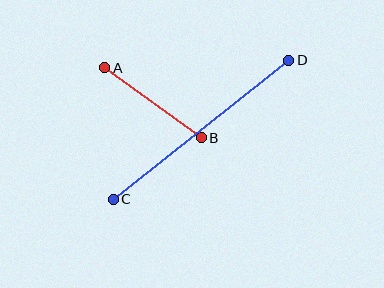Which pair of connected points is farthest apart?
Points C and D are farthest apart.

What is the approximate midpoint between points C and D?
The midpoint is at approximately (201, 130) pixels.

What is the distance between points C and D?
The distance is approximately 224 pixels.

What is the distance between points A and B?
The distance is approximately 119 pixels.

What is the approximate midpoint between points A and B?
The midpoint is at approximately (153, 103) pixels.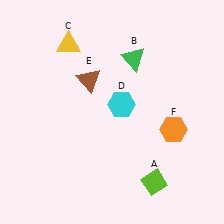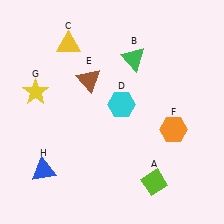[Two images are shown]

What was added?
A yellow star (G), a blue triangle (H) were added in Image 2.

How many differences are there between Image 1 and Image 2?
There are 2 differences between the two images.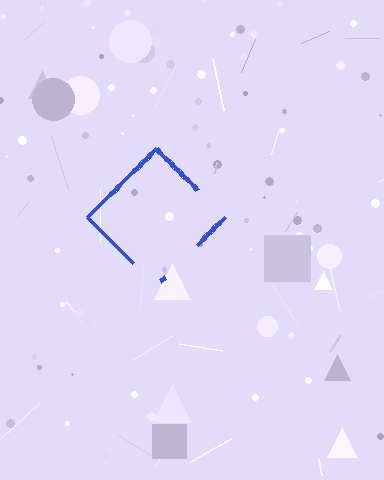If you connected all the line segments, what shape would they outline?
They would outline a diamond.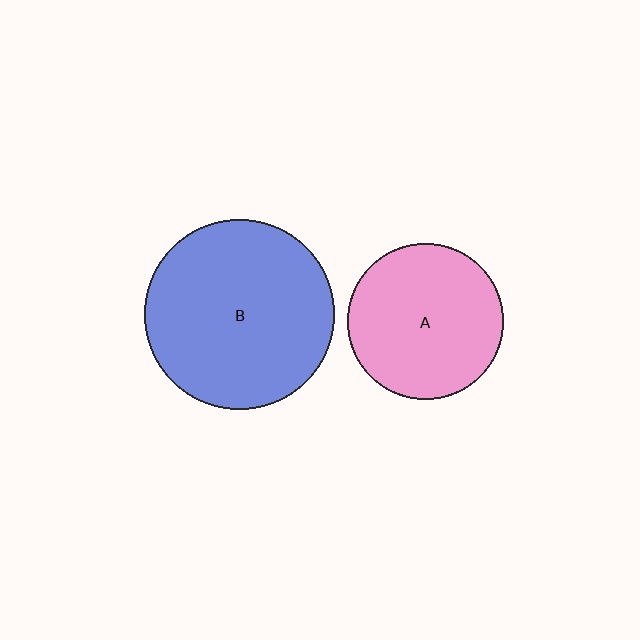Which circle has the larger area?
Circle B (blue).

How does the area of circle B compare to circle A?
Approximately 1.5 times.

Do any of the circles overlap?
No, none of the circles overlap.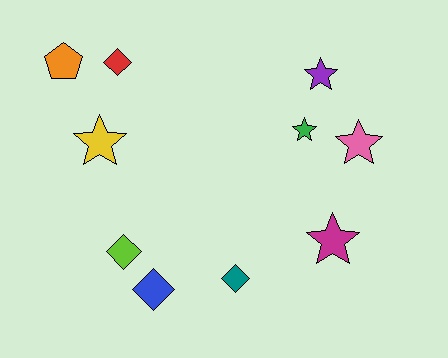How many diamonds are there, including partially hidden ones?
There are 4 diamonds.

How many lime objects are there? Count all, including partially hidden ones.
There is 1 lime object.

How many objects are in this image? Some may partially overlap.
There are 10 objects.